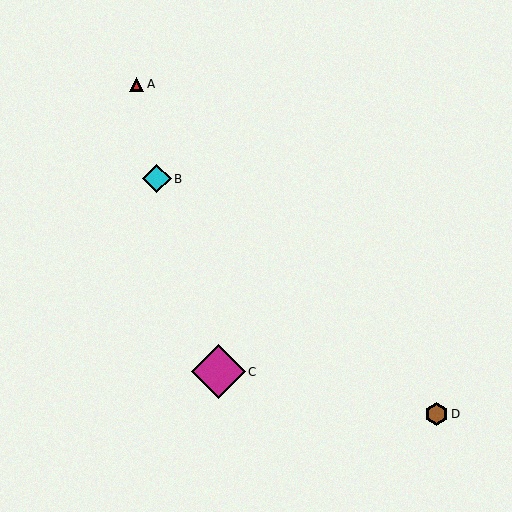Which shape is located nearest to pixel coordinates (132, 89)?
The red triangle (labeled A) at (137, 84) is nearest to that location.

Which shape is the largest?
The magenta diamond (labeled C) is the largest.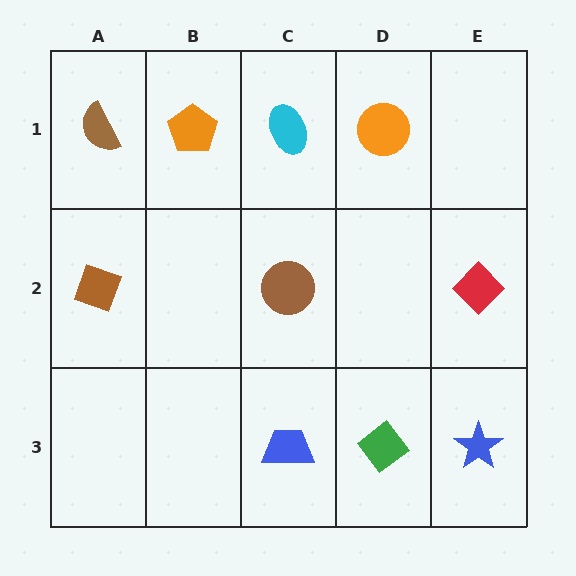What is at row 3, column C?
A blue trapezoid.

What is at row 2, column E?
A red diamond.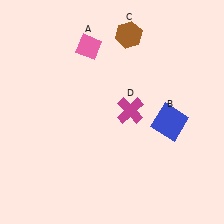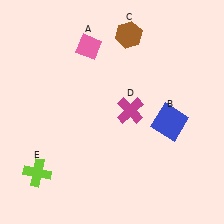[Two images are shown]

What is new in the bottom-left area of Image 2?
A lime cross (E) was added in the bottom-left area of Image 2.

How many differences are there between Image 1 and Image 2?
There is 1 difference between the two images.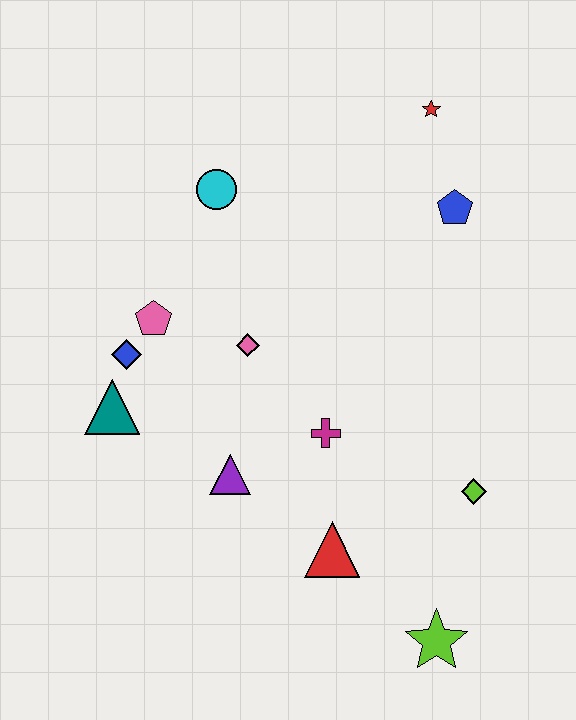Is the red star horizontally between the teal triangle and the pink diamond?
No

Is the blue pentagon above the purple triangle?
Yes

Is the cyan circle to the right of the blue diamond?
Yes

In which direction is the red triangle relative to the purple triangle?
The red triangle is to the right of the purple triangle.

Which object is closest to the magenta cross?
The purple triangle is closest to the magenta cross.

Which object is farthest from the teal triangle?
The red star is farthest from the teal triangle.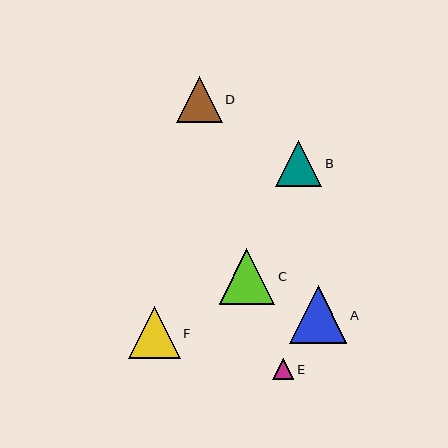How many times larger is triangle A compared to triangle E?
Triangle A is approximately 2.7 times the size of triangle E.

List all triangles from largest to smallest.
From largest to smallest: A, C, F, B, D, E.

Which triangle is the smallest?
Triangle E is the smallest with a size of approximately 21 pixels.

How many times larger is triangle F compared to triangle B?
Triangle F is approximately 1.1 times the size of triangle B.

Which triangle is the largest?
Triangle A is the largest with a size of approximately 57 pixels.